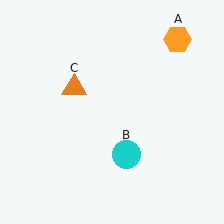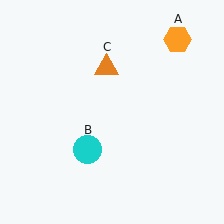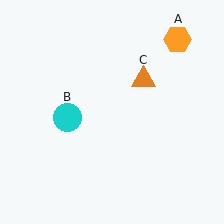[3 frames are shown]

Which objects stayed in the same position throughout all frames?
Orange hexagon (object A) remained stationary.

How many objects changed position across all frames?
2 objects changed position: cyan circle (object B), orange triangle (object C).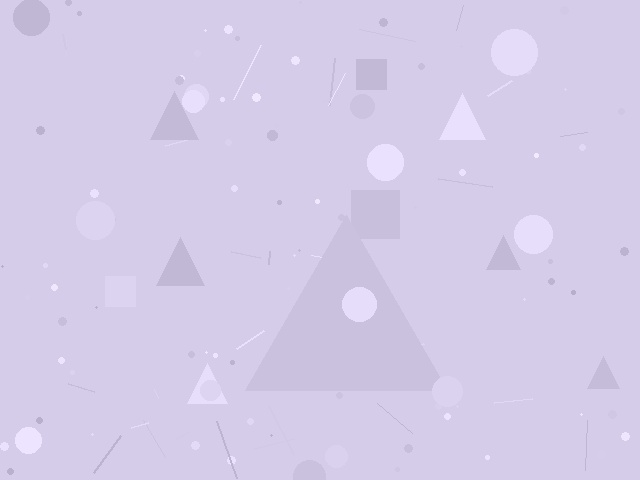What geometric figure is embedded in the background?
A triangle is embedded in the background.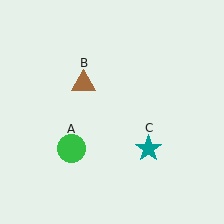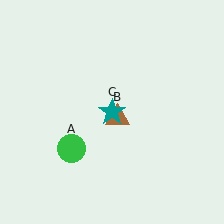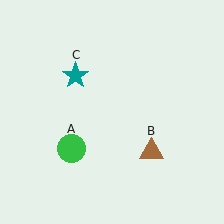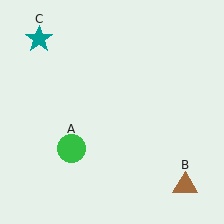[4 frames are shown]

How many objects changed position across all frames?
2 objects changed position: brown triangle (object B), teal star (object C).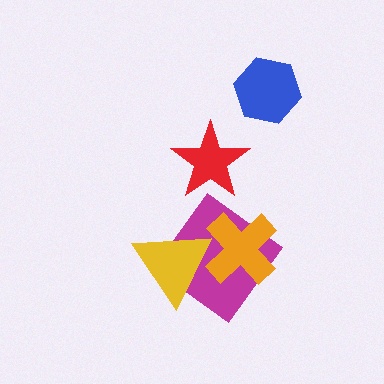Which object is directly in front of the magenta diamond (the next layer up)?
The yellow triangle is directly in front of the magenta diamond.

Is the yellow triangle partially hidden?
Yes, it is partially covered by another shape.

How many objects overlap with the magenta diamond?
2 objects overlap with the magenta diamond.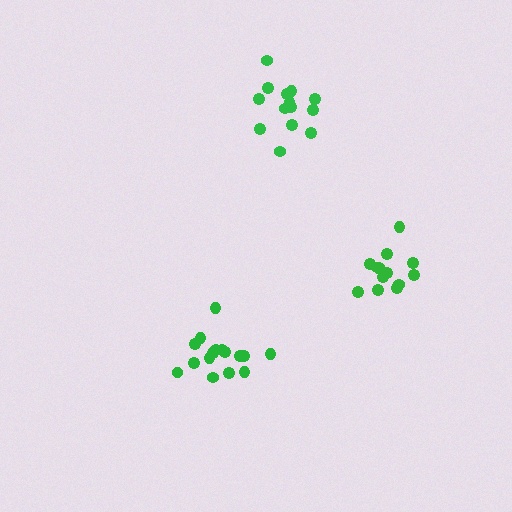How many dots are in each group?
Group 1: 14 dots, Group 2: 16 dots, Group 3: 14 dots (44 total).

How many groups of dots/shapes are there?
There are 3 groups.